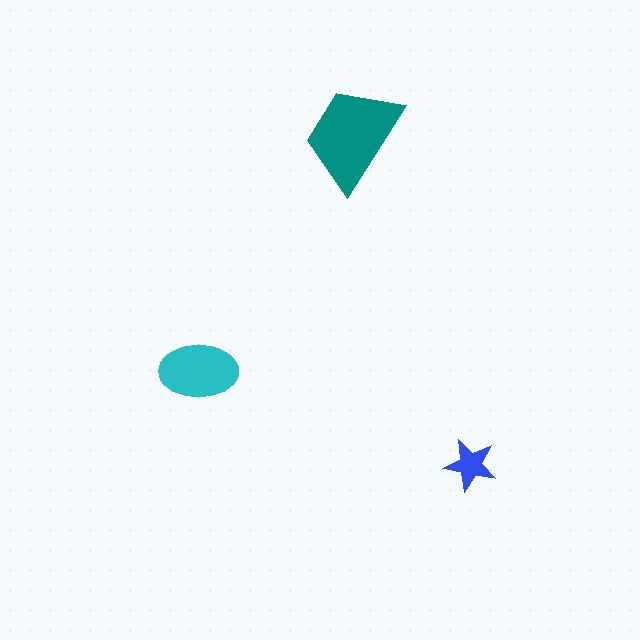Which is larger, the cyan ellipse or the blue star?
The cyan ellipse.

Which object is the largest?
The teal trapezoid.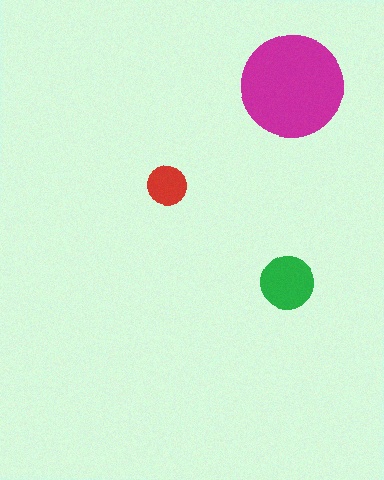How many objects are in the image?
There are 3 objects in the image.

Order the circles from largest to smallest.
the magenta one, the green one, the red one.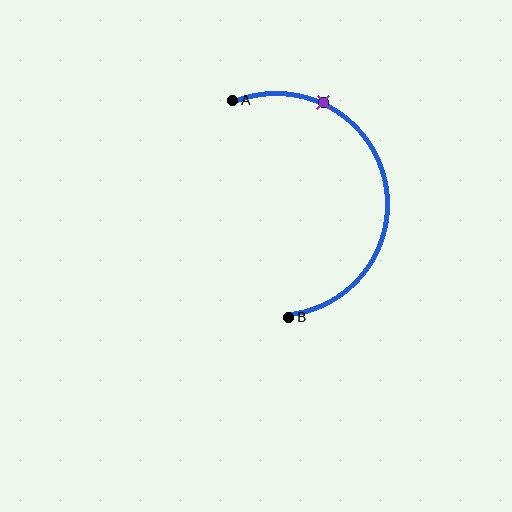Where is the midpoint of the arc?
The arc midpoint is the point on the curve farthest from the straight line joining A and B. It sits to the right of that line.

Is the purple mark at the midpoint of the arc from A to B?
No. The purple mark lies on the arc but is closer to endpoint A. The arc midpoint would be at the point on the curve equidistant along the arc from both A and B.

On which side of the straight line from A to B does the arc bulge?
The arc bulges to the right of the straight line connecting A and B.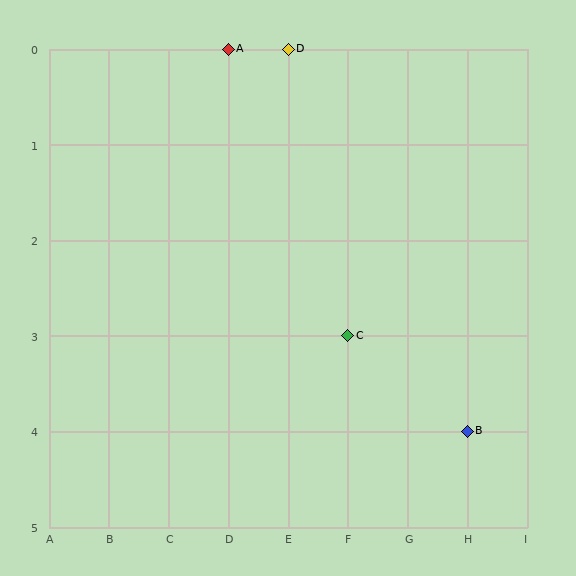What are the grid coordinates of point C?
Point C is at grid coordinates (F, 3).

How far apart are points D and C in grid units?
Points D and C are 1 column and 3 rows apart (about 3.2 grid units diagonally).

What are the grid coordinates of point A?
Point A is at grid coordinates (D, 0).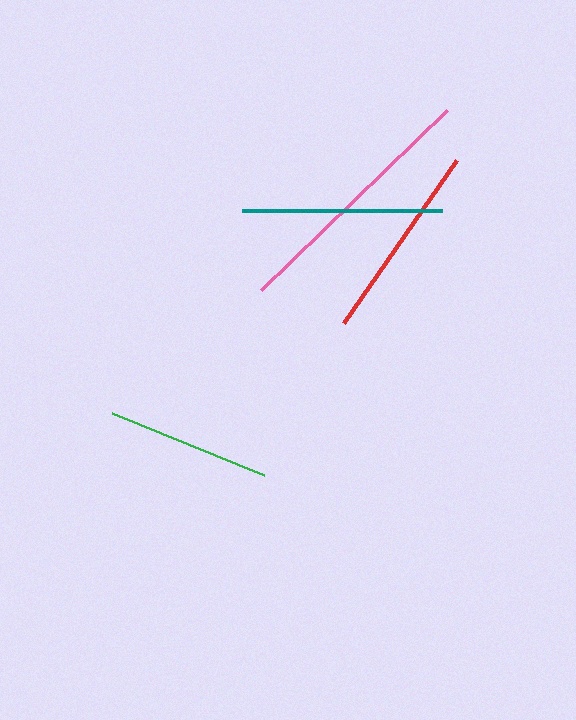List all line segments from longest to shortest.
From longest to shortest: pink, teal, red, green.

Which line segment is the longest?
The pink line is the longest at approximately 258 pixels.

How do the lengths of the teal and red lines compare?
The teal and red lines are approximately the same length.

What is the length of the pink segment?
The pink segment is approximately 258 pixels long.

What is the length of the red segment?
The red segment is approximately 198 pixels long.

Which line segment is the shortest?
The green line is the shortest at approximately 163 pixels.